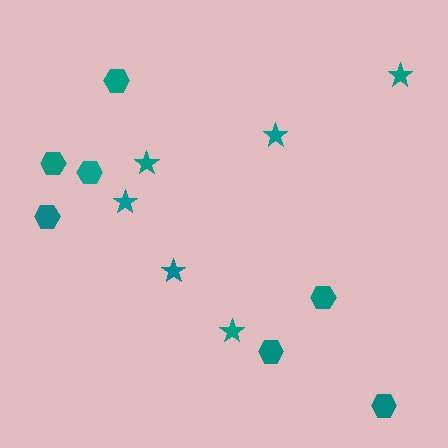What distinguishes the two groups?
There are 2 groups: one group of hexagons (7) and one group of stars (6).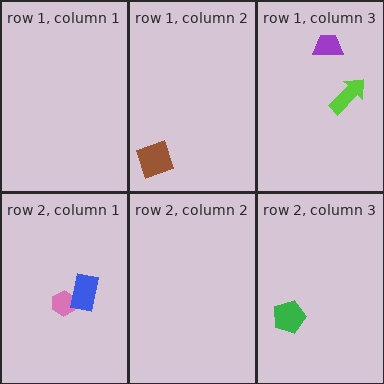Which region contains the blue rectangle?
The row 2, column 1 region.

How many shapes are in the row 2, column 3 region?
1.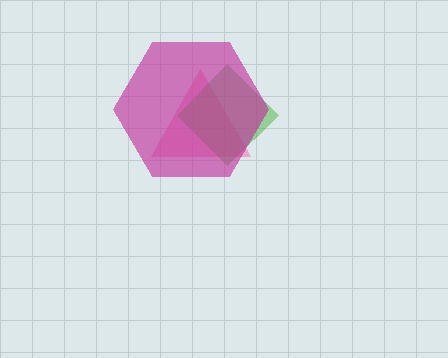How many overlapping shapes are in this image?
There are 3 overlapping shapes in the image.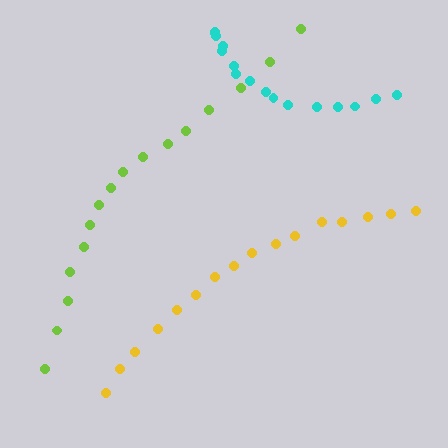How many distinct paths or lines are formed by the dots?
There are 3 distinct paths.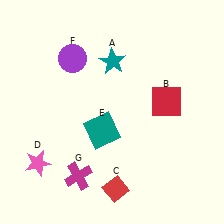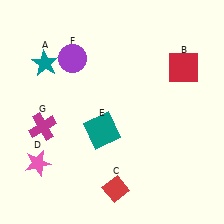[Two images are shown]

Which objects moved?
The objects that moved are: the teal star (A), the red square (B), the magenta cross (G).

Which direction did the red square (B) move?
The red square (B) moved up.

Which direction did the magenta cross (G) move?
The magenta cross (G) moved up.